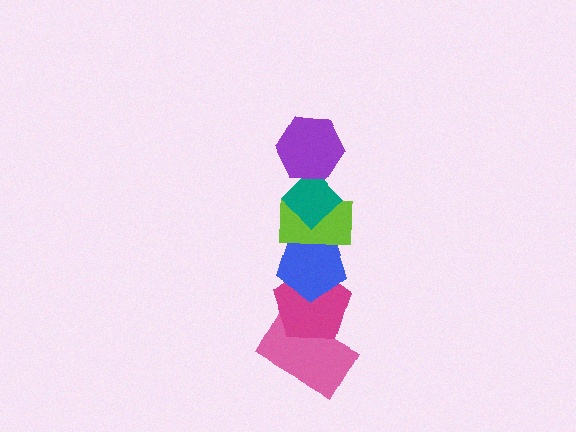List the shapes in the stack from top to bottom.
From top to bottom: the purple hexagon, the teal diamond, the lime rectangle, the blue pentagon, the magenta pentagon, the pink rectangle.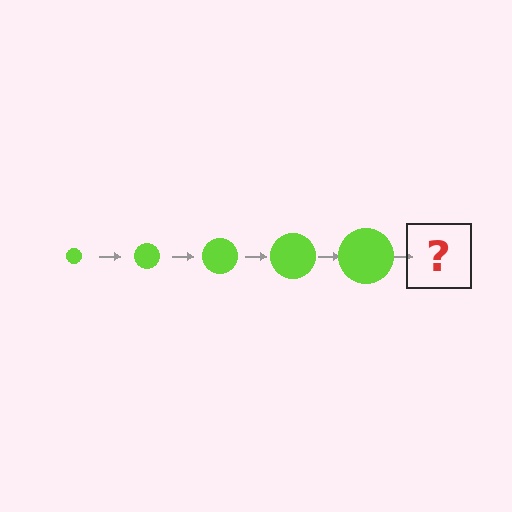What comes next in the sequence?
The next element should be a lime circle, larger than the previous one.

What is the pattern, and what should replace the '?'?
The pattern is that the circle gets progressively larger each step. The '?' should be a lime circle, larger than the previous one.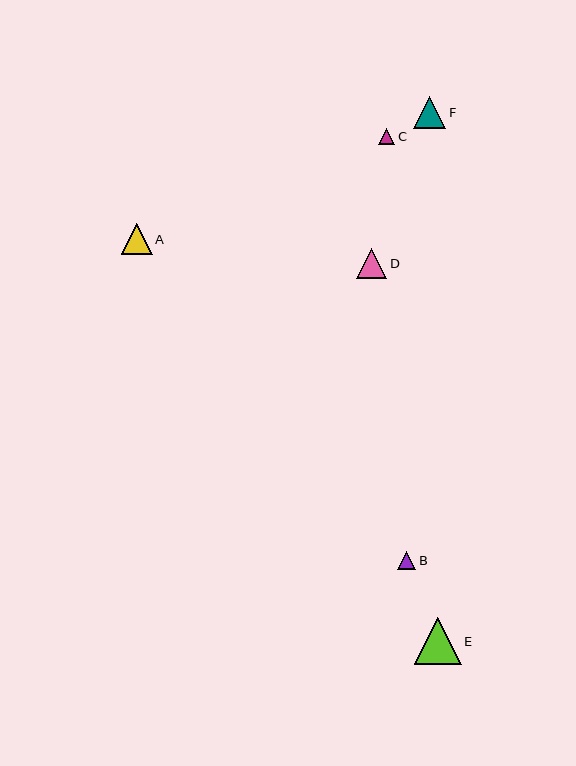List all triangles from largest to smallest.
From largest to smallest: E, F, A, D, B, C.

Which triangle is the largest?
Triangle E is the largest with a size of approximately 47 pixels.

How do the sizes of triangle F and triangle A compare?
Triangle F and triangle A are approximately the same size.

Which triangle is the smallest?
Triangle C is the smallest with a size of approximately 16 pixels.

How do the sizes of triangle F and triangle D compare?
Triangle F and triangle D are approximately the same size.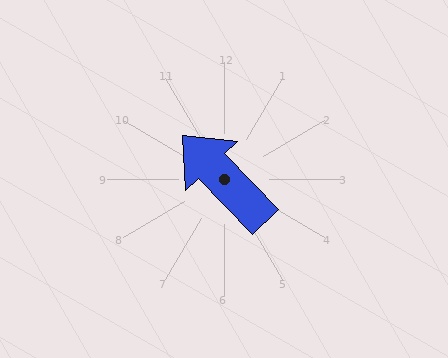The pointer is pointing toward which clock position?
Roughly 11 o'clock.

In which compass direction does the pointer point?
Northwest.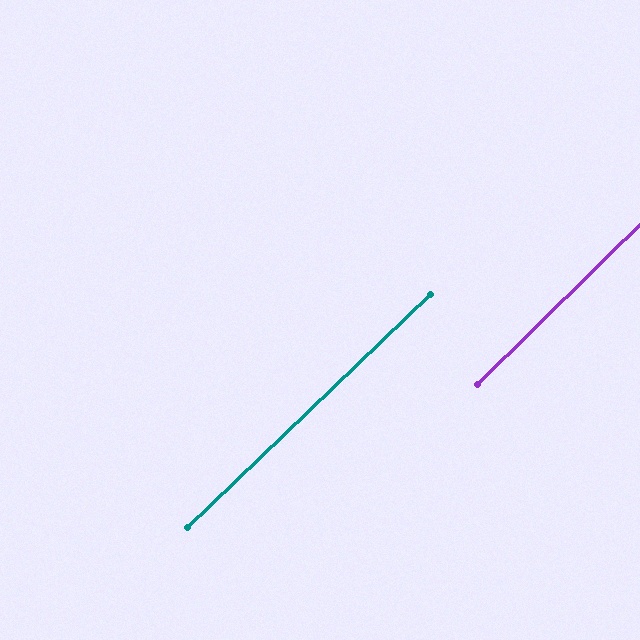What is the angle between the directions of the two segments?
Approximately 1 degree.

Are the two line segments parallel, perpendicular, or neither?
Parallel — their directions differ by only 0.6°.